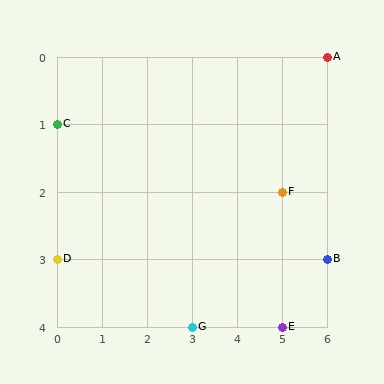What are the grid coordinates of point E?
Point E is at grid coordinates (5, 4).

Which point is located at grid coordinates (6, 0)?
Point A is at (6, 0).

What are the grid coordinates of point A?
Point A is at grid coordinates (6, 0).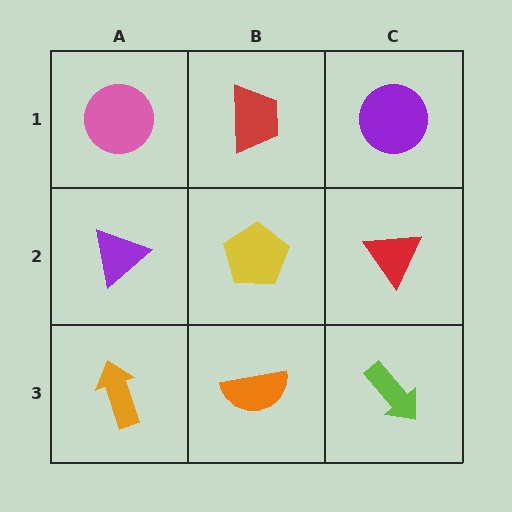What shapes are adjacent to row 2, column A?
A pink circle (row 1, column A), an orange arrow (row 3, column A), a yellow pentagon (row 2, column B).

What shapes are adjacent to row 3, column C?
A red triangle (row 2, column C), an orange semicircle (row 3, column B).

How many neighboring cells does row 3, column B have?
3.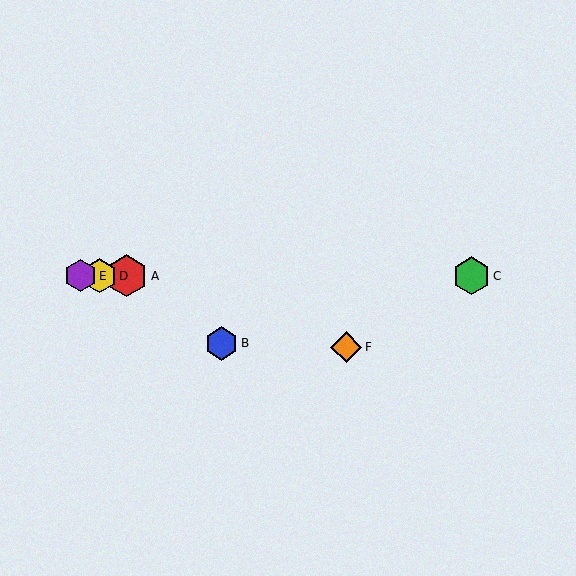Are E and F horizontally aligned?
No, E is at y≈276 and F is at y≈347.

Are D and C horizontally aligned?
Yes, both are at y≈276.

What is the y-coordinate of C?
Object C is at y≈276.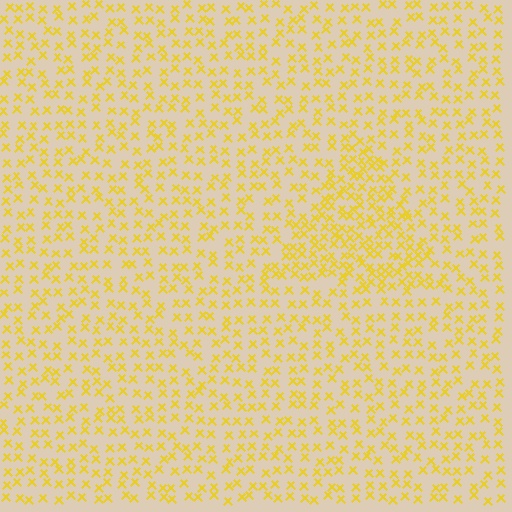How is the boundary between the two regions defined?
The boundary is defined by a change in element density (approximately 1.8x ratio). All elements are the same color, size, and shape.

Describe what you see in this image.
The image contains small yellow elements arranged at two different densities. A triangle-shaped region is visible where the elements are more densely packed than the surrounding area.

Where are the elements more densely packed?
The elements are more densely packed inside the triangle boundary.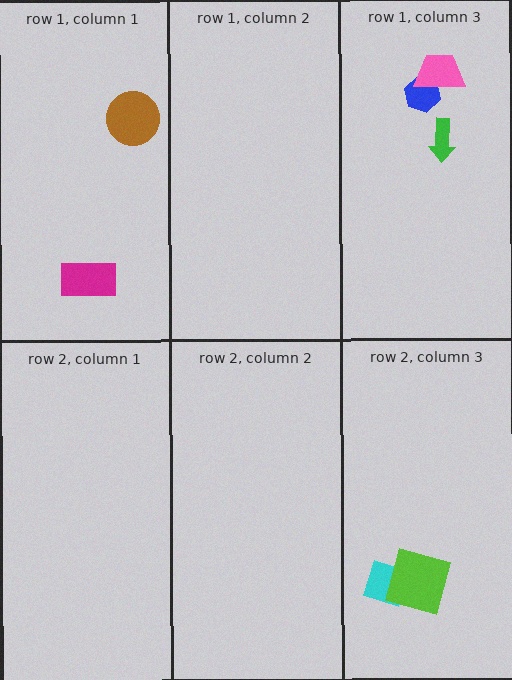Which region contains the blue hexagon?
The row 1, column 3 region.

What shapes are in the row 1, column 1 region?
The brown circle, the magenta rectangle.